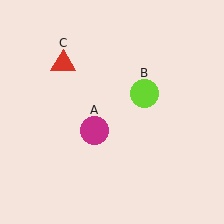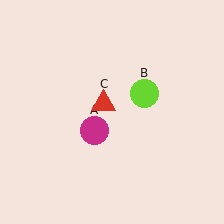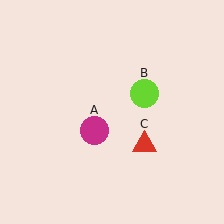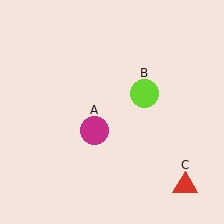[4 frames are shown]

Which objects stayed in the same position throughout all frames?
Magenta circle (object A) and lime circle (object B) remained stationary.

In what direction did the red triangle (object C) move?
The red triangle (object C) moved down and to the right.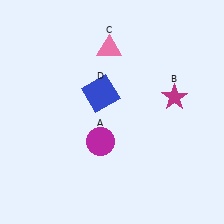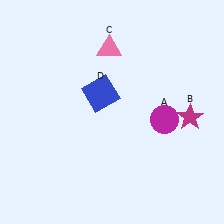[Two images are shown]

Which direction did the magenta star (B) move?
The magenta star (B) moved down.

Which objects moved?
The objects that moved are: the magenta circle (A), the magenta star (B).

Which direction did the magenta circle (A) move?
The magenta circle (A) moved right.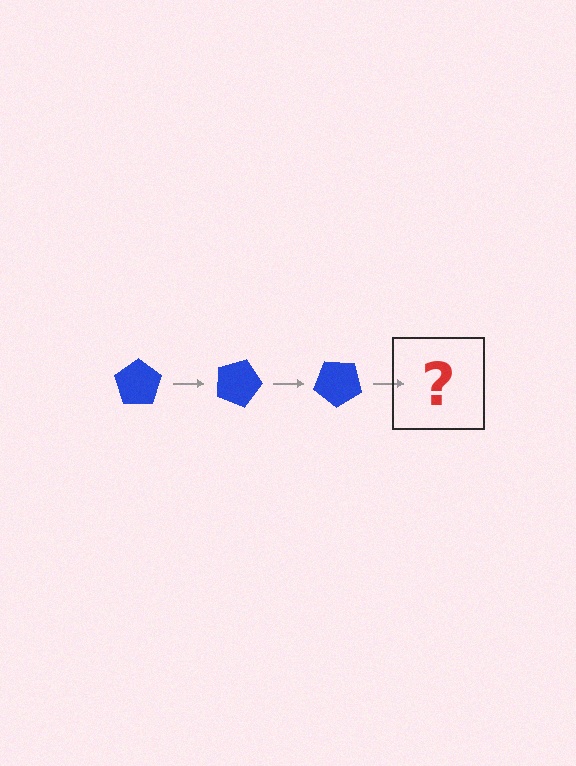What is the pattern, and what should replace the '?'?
The pattern is that the pentagon rotates 20 degrees each step. The '?' should be a blue pentagon rotated 60 degrees.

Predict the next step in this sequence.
The next step is a blue pentagon rotated 60 degrees.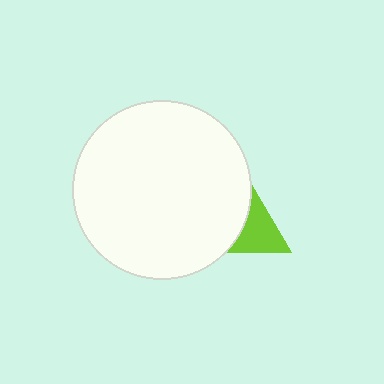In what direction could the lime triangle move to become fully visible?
The lime triangle could move right. That would shift it out from behind the white circle entirely.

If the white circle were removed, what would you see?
You would see the complete lime triangle.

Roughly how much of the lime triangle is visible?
A small part of it is visible (roughly 44%).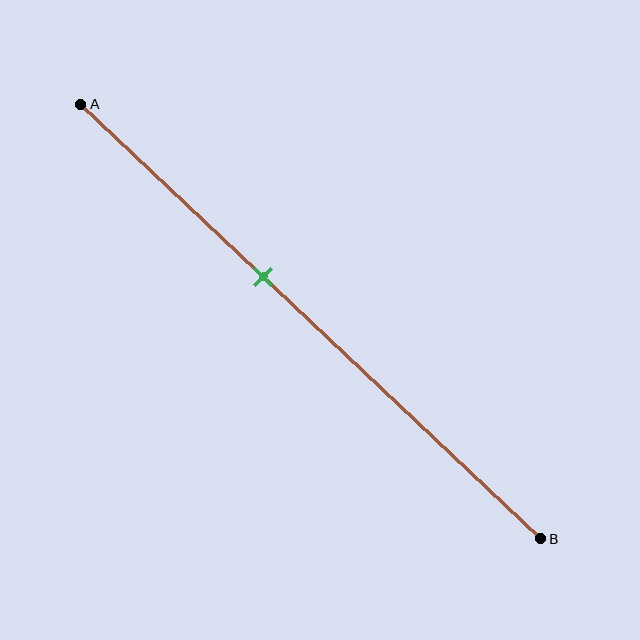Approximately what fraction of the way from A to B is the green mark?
The green mark is approximately 40% of the way from A to B.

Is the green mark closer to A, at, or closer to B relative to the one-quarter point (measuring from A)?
The green mark is closer to point B than the one-quarter point of segment AB.